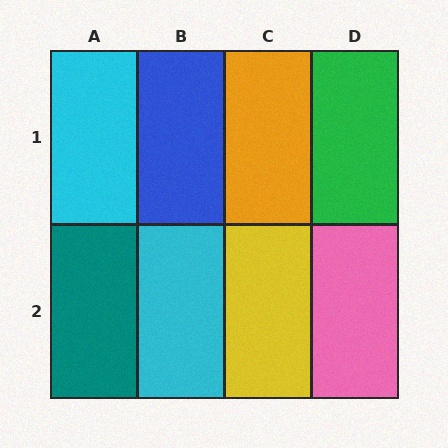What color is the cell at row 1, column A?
Cyan.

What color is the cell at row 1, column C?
Orange.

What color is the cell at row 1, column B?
Blue.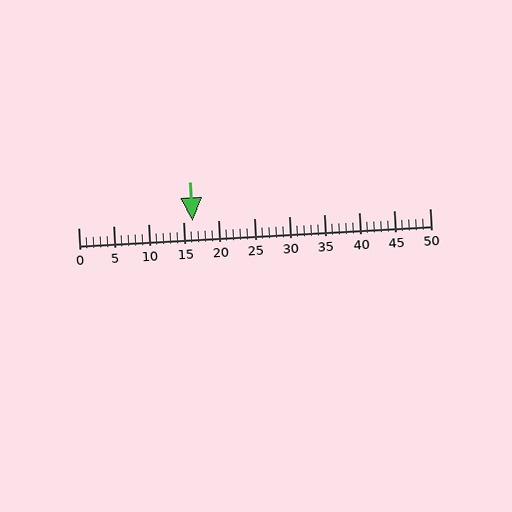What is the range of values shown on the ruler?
The ruler shows values from 0 to 50.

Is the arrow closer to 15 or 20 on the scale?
The arrow is closer to 15.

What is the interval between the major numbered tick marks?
The major tick marks are spaced 5 units apart.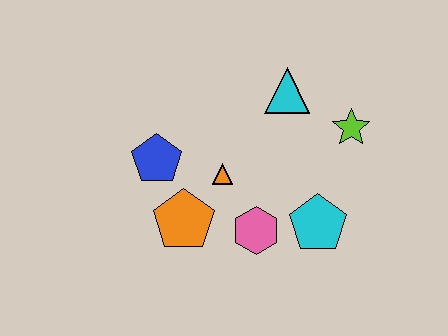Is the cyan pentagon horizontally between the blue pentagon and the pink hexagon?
No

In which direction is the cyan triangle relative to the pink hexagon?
The cyan triangle is above the pink hexagon.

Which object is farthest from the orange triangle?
The lime star is farthest from the orange triangle.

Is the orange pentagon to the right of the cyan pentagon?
No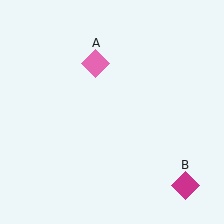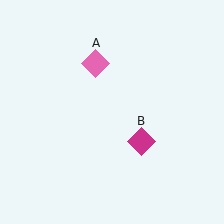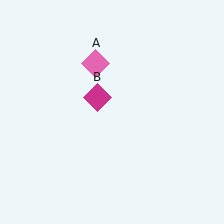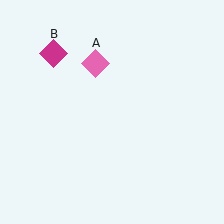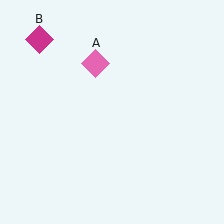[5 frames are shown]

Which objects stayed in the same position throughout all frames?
Pink diamond (object A) remained stationary.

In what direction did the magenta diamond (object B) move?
The magenta diamond (object B) moved up and to the left.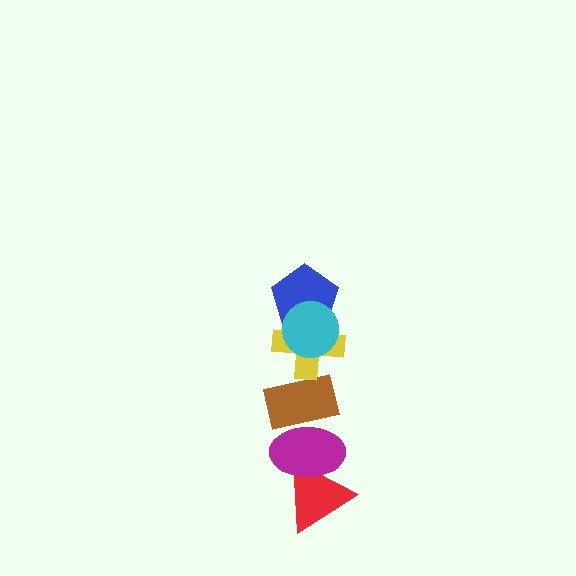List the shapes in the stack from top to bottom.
From top to bottom: the cyan circle, the blue pentagon, the yellow cross, the brown rectangle, the magenta ellipse, the red triangle.